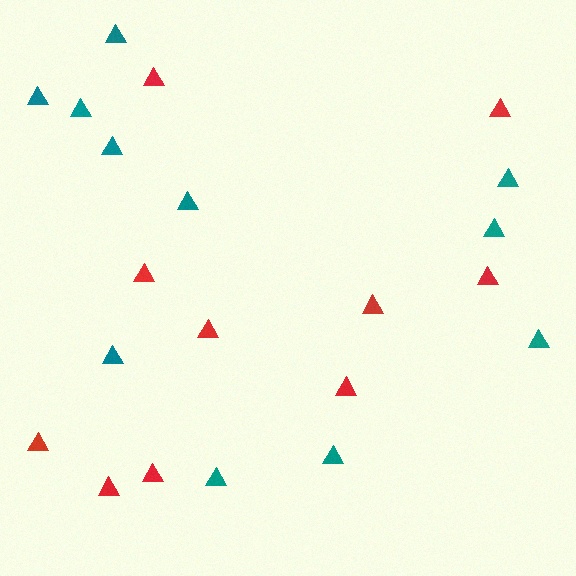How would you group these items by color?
There are 2 groups: one group of red triangles (10) and one group of teal triangles (11).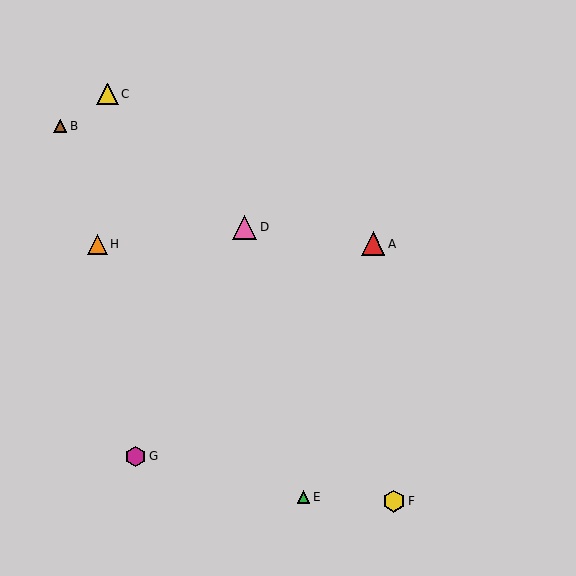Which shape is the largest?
The pink triangle (labeled D) is the largest.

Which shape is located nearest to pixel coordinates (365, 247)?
The red triangle (labeled A) at (373, 244) is nearest to that location.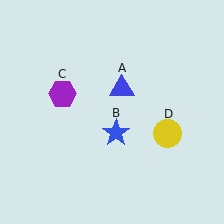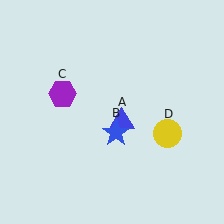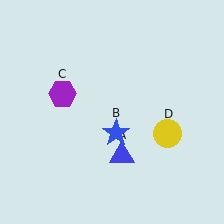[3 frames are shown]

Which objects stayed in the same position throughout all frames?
Blue star (object B) and purple hexagon (object C) and yellow circle (object D) remained stationary.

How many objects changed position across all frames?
1 object changed position: blue triangle (object A).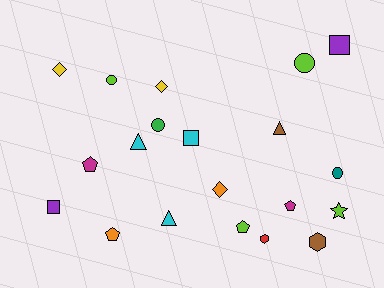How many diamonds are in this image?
There are 3 diamonds.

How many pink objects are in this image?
There are no pink objects.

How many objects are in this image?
There are 20 objects.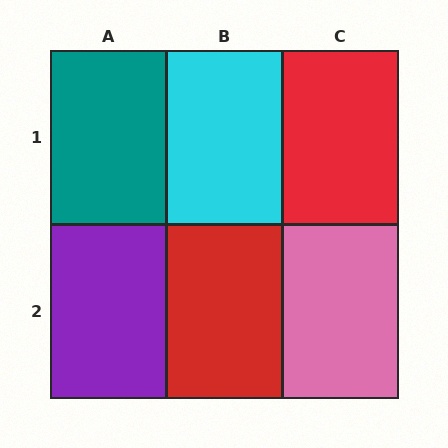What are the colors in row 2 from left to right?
Purple, red, pink.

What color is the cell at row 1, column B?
Cyan.